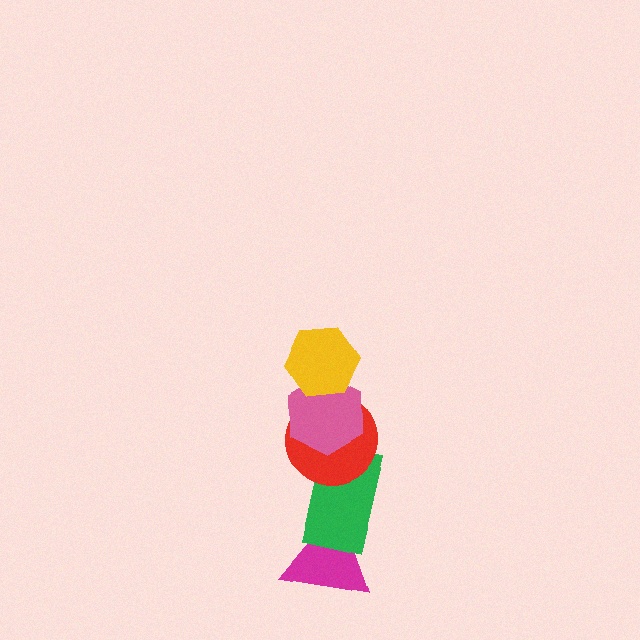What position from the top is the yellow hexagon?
The yellow hexagon is 1st from the top.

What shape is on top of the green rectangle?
The red circle is on top of the green rectangle.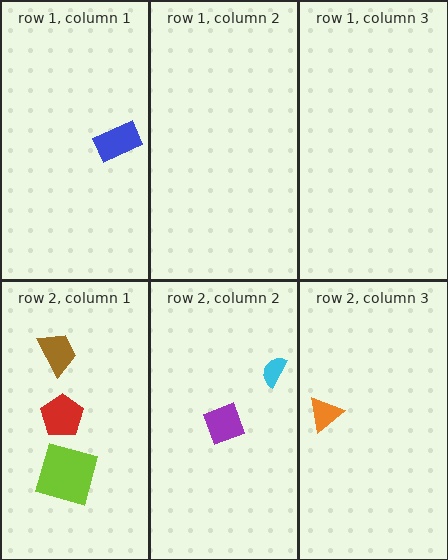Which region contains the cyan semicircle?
The row 2, column 2 region.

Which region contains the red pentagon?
The row 2, column 1 region.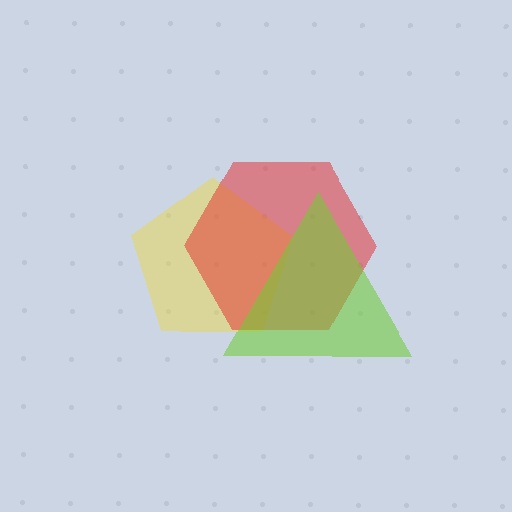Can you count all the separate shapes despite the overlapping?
Yes, there are 3 separate shapes.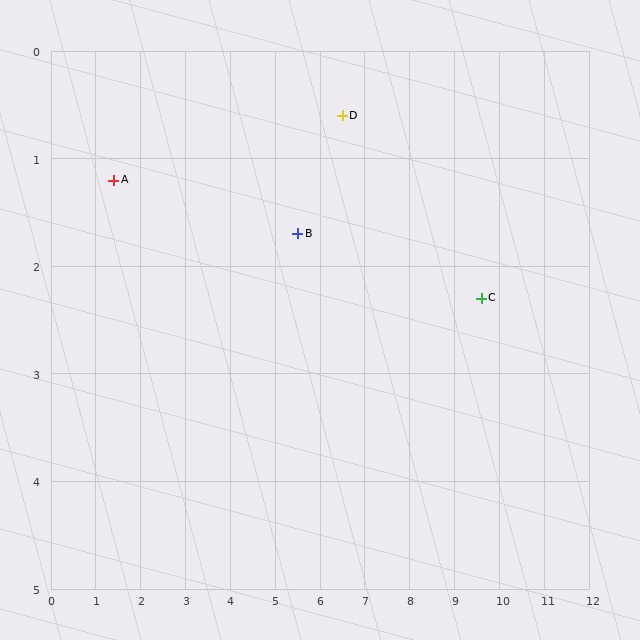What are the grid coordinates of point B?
Point B is at approximately (5.5, 1.7).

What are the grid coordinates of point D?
Point D is at approximately (6.5, 0.6).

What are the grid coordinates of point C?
Point C is at approximately (9.6, 2.3).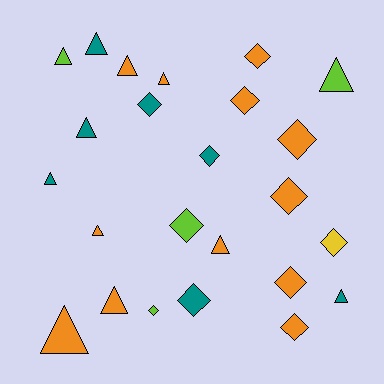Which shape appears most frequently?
Triangle, with 12 objects.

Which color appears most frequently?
Orange, with 12 objects.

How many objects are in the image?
There are 24 objects.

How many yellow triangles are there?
There are no yellow triangles.